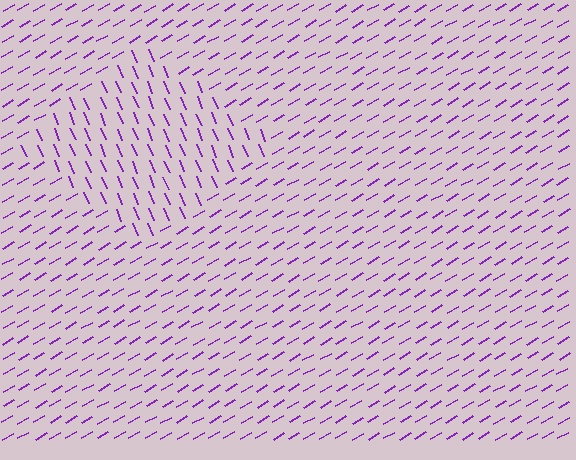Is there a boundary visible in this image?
Yes, there is a texture boundary formed by a change in line orientation.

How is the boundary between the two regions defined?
The boundary is defined purely by a change in line orientation (approximately 82 degrees difference). All lines are the same color and thickness.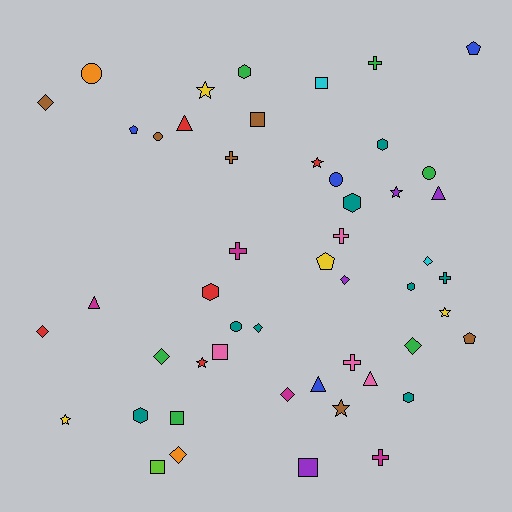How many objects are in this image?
There are 50 objects.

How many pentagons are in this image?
There are 4 pentagons.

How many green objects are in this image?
There are 6 green objects.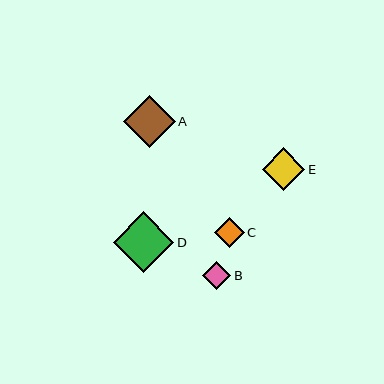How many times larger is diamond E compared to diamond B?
Diamond E is approximately 1.5 times the size of diamond B.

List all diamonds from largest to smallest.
From largest to smallest: D, A, E, C, B.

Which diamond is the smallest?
Diamond B is the smallest with a size of approximately 29 pixels.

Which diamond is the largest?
Diamond D is the largest with a size of approximately 60 pixels.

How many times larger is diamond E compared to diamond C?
Diamond E is approximately 1.4 times the size of diamond C.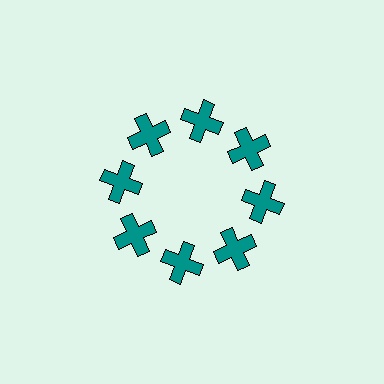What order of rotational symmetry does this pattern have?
This pattern has 8-fold rotational symmetry.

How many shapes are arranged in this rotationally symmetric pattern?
There are 8 shapes, arranged in 8 groups of 1.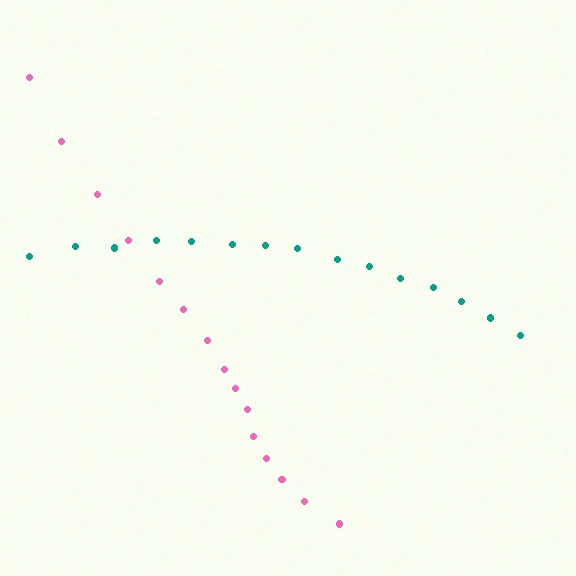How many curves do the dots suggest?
There are 2 distinct paths.